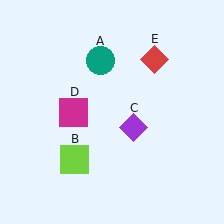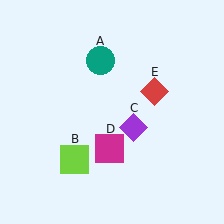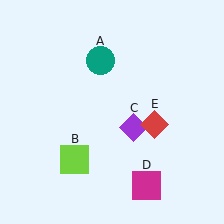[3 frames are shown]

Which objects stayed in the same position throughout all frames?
Teal circle (object A) and lime square (object B) and purple diamond (object C) remained stationary.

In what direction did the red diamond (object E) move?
The red diamond (object E) moved down.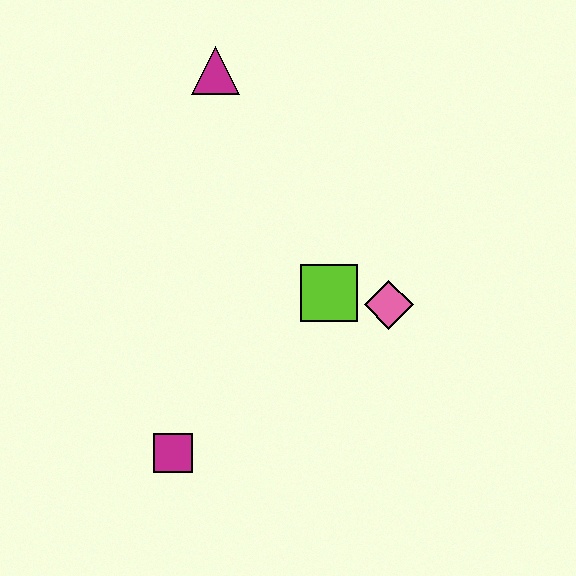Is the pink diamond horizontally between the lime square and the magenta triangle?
No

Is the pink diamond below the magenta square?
No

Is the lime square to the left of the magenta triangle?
No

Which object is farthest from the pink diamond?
The magenta triangle is farthest from the pink diamond.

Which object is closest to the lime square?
The pink diamond is closest to the lime square.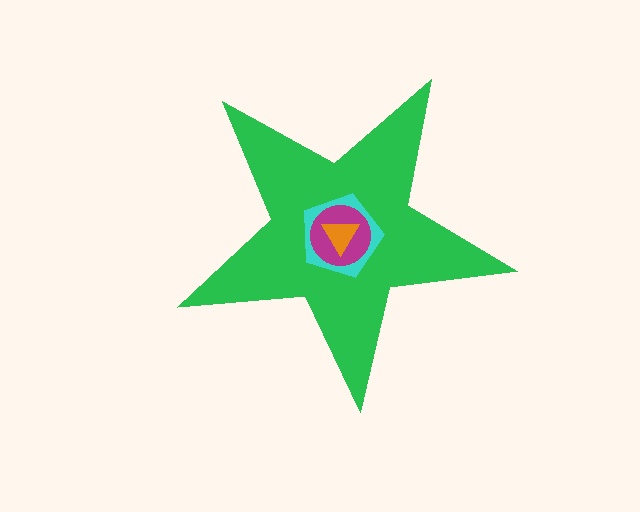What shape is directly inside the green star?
The cyan pentagon.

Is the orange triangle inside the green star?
Yes.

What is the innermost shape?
The orange triangle.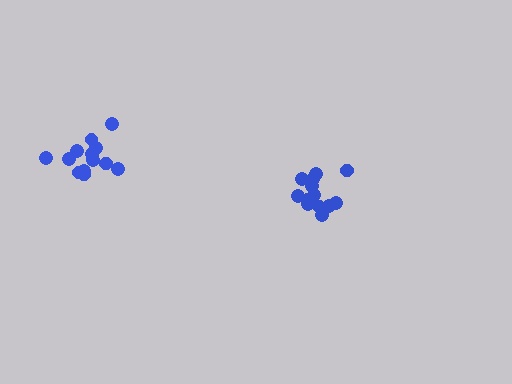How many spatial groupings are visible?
There are 2 spatial groupings.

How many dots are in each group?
Group 1: 14 dots, Group 2: 13 dots (27 total).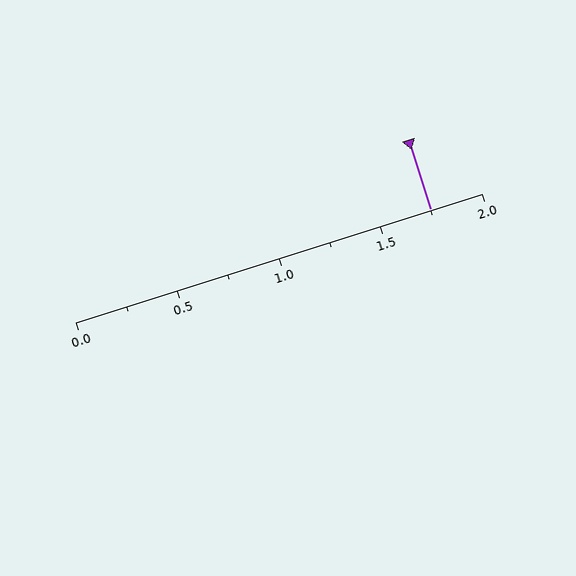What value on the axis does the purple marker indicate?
The marker indicates approximately 1.75.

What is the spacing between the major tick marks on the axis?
The major ticks are spaced 0.5 apart.